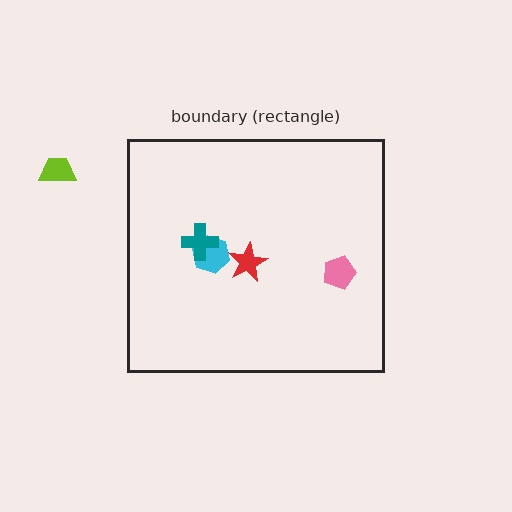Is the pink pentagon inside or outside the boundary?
Inside.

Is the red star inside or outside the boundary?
Inside.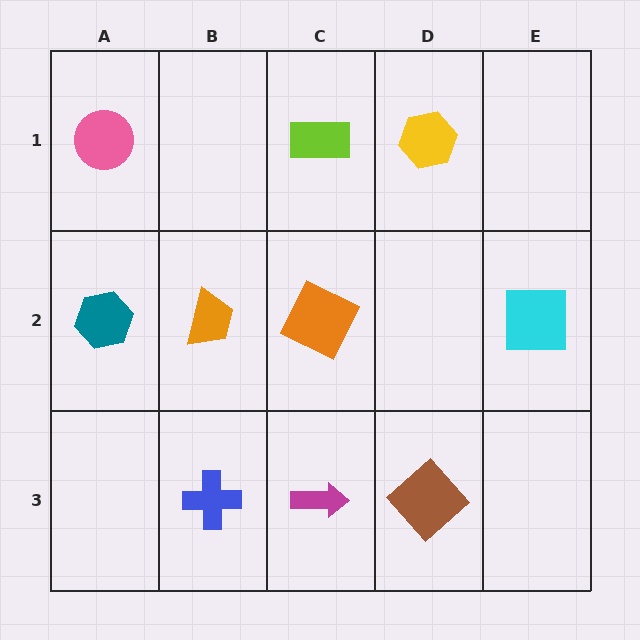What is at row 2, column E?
A cyan square.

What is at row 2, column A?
A teal hexagon.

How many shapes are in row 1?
3 shapes.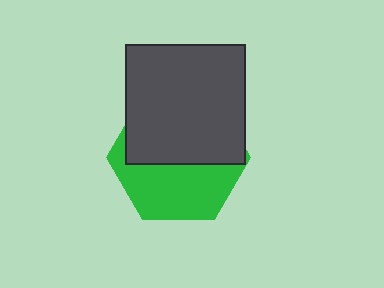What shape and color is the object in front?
The object in front is a dark gray square.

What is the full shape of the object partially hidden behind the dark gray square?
The partially hidden object is a green hexagon.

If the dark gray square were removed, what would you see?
You would see the complete green hexagon.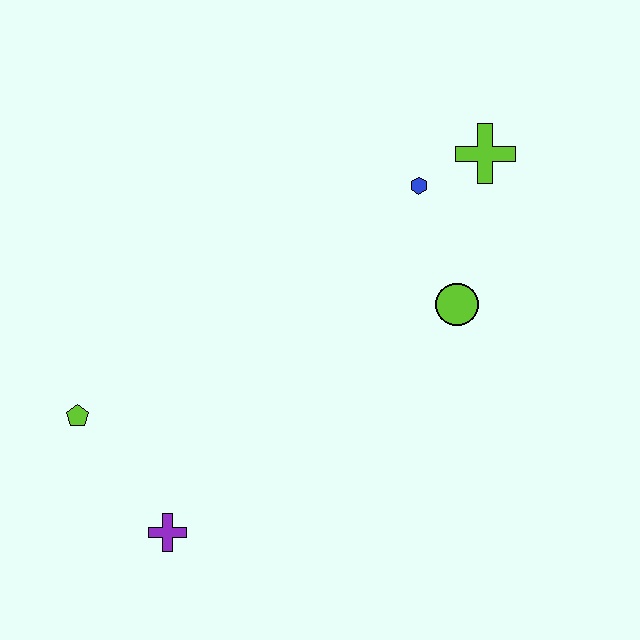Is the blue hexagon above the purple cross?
Yes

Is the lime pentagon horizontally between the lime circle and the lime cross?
No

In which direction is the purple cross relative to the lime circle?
The purple cross is to the left of the lime circle.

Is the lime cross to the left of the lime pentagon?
No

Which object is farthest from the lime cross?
The purple cross is farthest from the lime cross.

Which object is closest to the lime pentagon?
The purple cross is closest to the lime pentagon.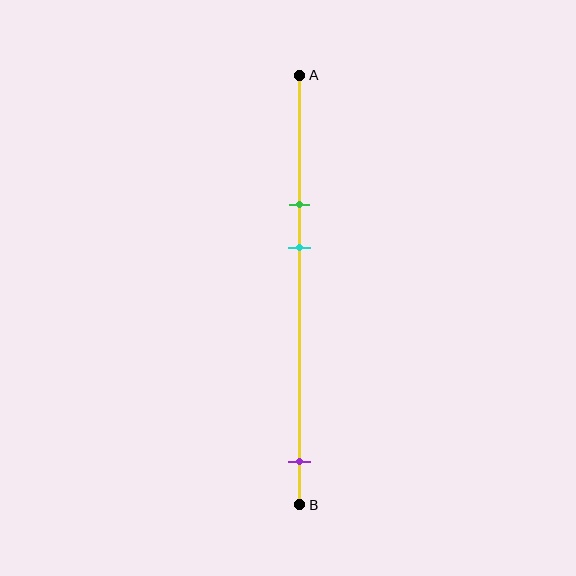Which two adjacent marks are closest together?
The green and cyan marks are the closest adjacent pair.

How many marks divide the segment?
There are 3 marks dividing the segment.